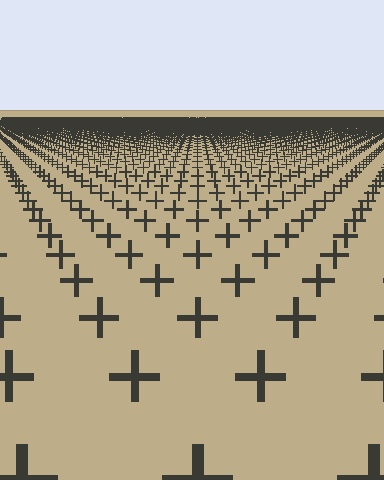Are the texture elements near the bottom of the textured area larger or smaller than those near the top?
Larger. Near the bottom, elements are closer to the viewer and appear at a bigger on-screen size.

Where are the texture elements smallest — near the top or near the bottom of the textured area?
Near the top.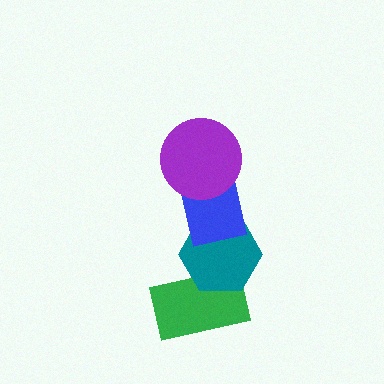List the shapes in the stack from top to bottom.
From top to bottom: the purple circle, the blue square, the teal hexagon, the green rectangle.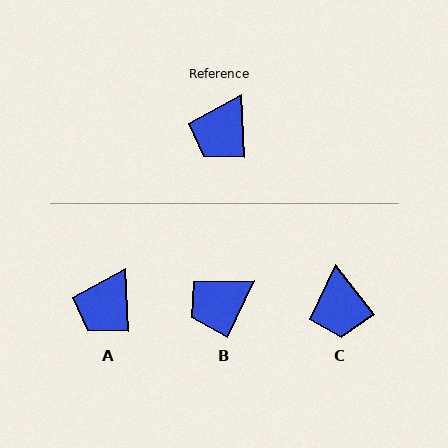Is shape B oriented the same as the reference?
No, it is off by about 28 degrees.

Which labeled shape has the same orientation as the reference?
A.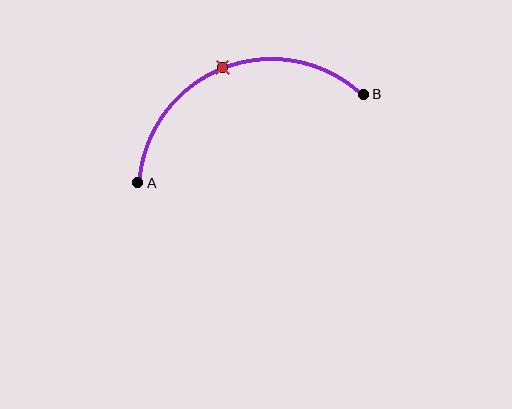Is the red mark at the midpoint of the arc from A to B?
Yes. The red mark lies on the arc at equal arc-length from both A and B — it is the arc midpoint.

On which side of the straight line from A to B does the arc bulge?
The arc bulges above the straight line connecting A and B.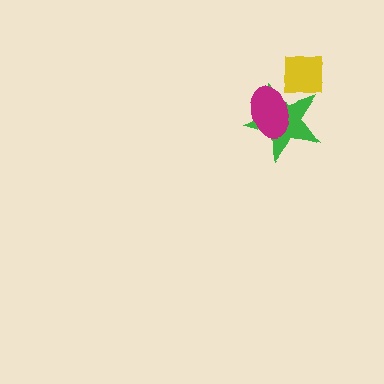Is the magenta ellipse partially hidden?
No, no other shape covers it.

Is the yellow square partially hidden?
Yes, it is partially covered by another shape.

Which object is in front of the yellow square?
The green star is in front of the yellow square.